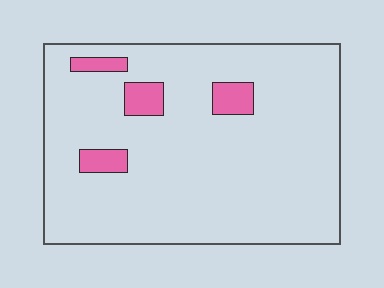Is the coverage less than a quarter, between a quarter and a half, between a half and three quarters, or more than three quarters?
Less than a quarter.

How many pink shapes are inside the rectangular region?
4.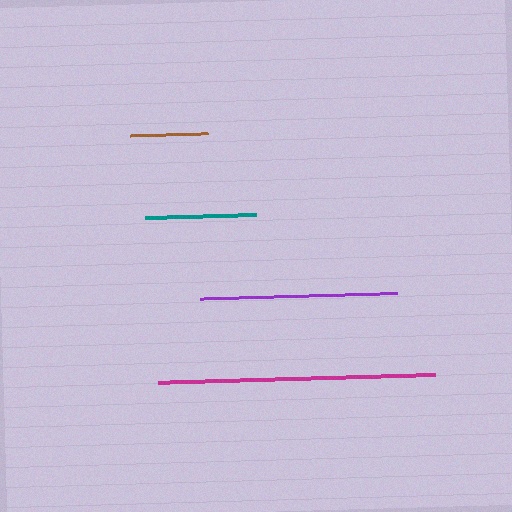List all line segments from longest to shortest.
From longest to shortest: magenta, purple, teal, brown.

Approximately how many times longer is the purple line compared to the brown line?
The purple line is approximately 2.5 times the length of the brown line.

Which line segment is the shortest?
The brown line is the shortest at approximately 78 pixels.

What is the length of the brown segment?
The brown segment is approximately 78 pixels long.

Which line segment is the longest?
The magenta line is the longest at approximately 277 pixels.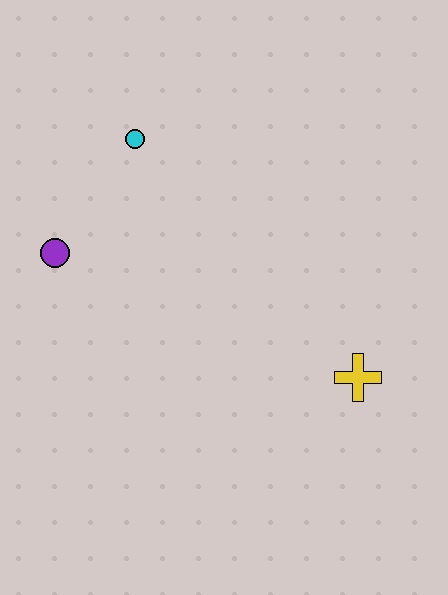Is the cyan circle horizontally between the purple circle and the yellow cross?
Yes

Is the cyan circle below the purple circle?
No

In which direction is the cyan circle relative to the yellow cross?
The cyan circle is above the yellow cross.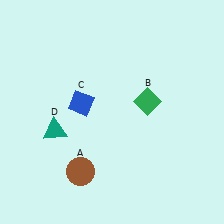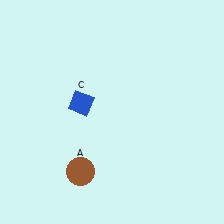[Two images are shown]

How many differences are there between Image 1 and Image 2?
There are 2 differences between the two images.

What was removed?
The teal triangle (D), the green diamond (B) were removed in Image 2.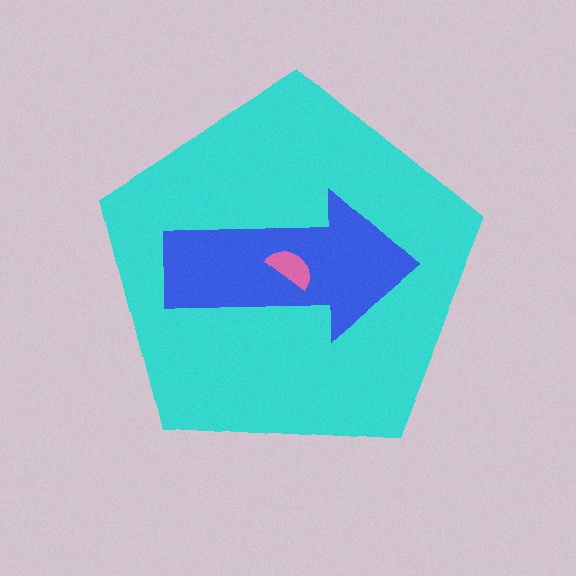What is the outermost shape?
The cyan pentagon.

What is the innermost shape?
The pink semicircle.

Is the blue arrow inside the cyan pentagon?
Yes.